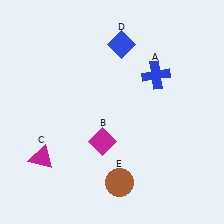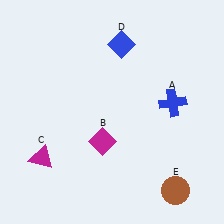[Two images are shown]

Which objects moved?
The objects that moved are: the blue cross (A), the brown circle (E).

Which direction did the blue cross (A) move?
The blue cross (A) moved down.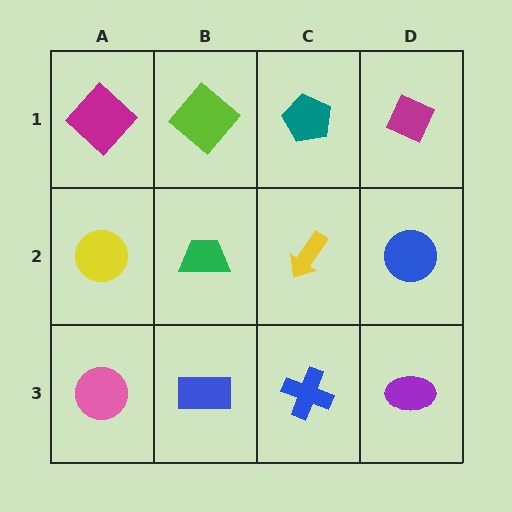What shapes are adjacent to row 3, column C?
A yellow arrow (row 2, column C), a blue rectangle (row 3, column B), a purple ellipse (row 3, column D).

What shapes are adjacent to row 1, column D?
A blue circle (row 2, column D), a teal pentagon (row 1, column C).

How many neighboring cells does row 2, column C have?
4.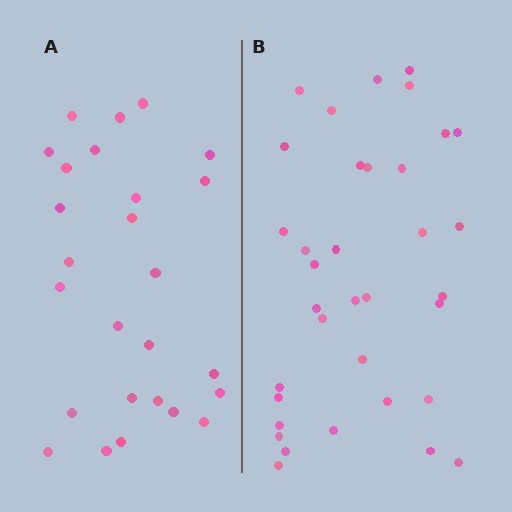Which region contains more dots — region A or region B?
Region B (the right region) has more dots.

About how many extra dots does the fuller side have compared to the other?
Region B has roughly 8 or so more dots than region A.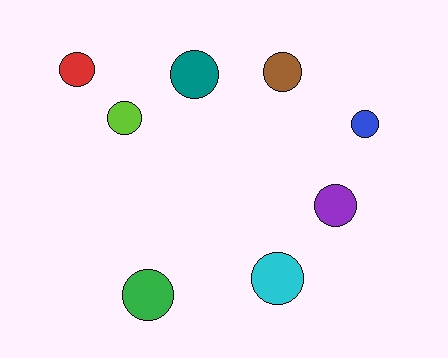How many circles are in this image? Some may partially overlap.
There are 8 circles.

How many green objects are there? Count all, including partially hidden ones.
There is 1 green object.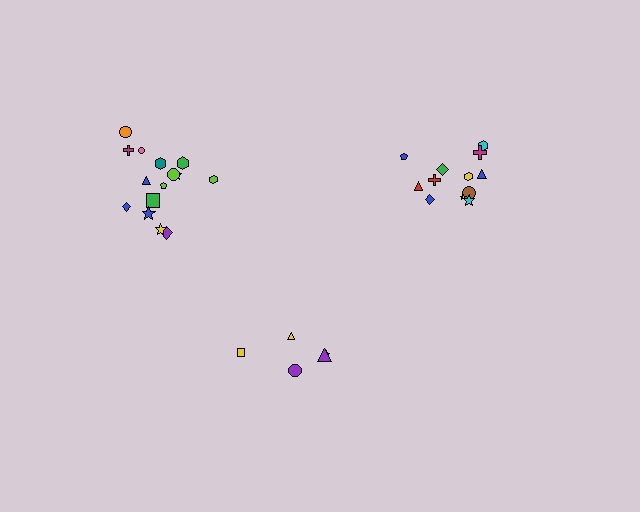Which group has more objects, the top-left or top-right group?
The top-left group.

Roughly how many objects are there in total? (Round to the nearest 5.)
Roughly 30 objects in total.